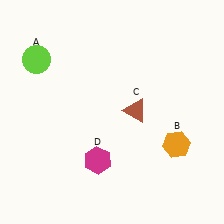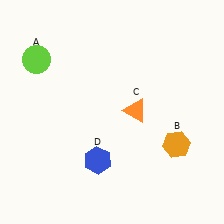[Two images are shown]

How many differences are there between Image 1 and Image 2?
There are 2 differences between the two images.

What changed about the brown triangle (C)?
In Image 1, C is brown. In Image 2, it changed to orange.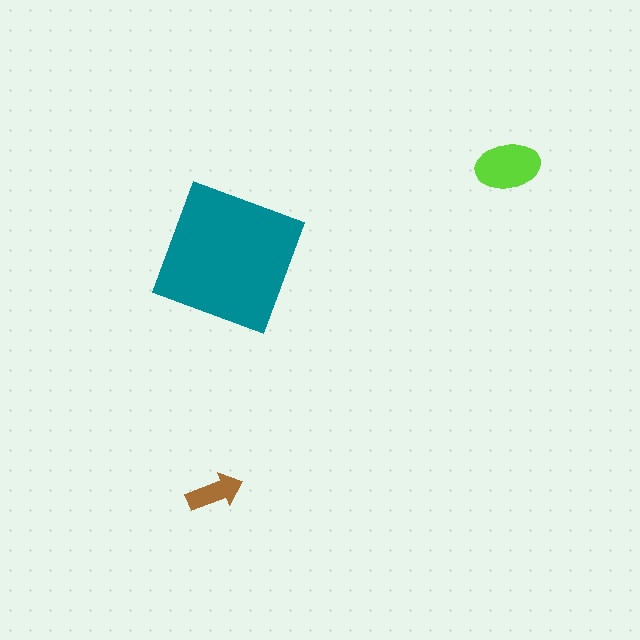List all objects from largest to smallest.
The teal square, the lime ellipse, the brown arrow.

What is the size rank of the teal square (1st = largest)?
1st.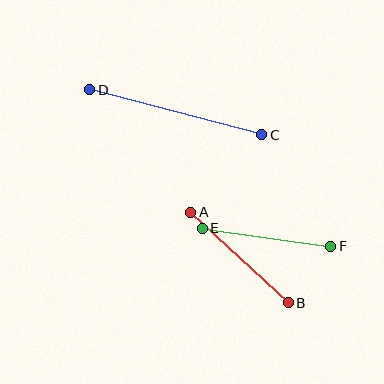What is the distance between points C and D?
The distance is approximately 178 pixels.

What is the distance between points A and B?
The distance is approximately 133 pixels.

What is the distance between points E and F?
The distance is approximately 130 pixels.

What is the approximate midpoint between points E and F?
The midpoint is at approximately (267, 237) pixels.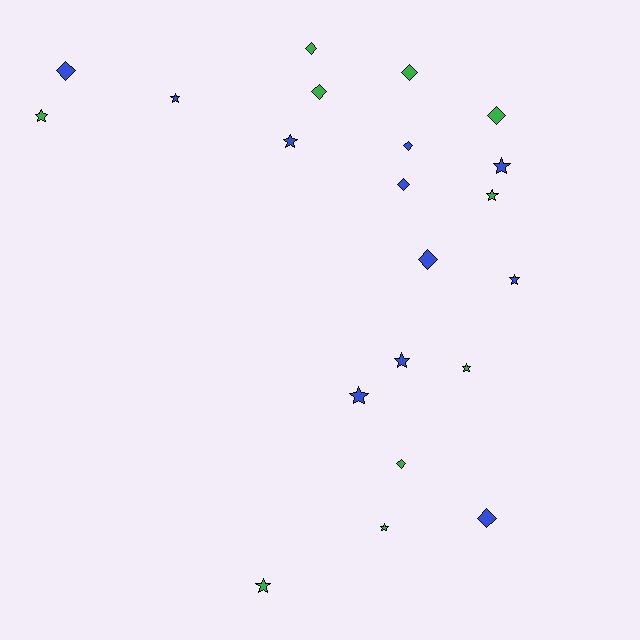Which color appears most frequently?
Blue, with 11 objects.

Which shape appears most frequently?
Star, with 11 objects.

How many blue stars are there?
There are 6 blue stars.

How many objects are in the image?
There are 21 objects.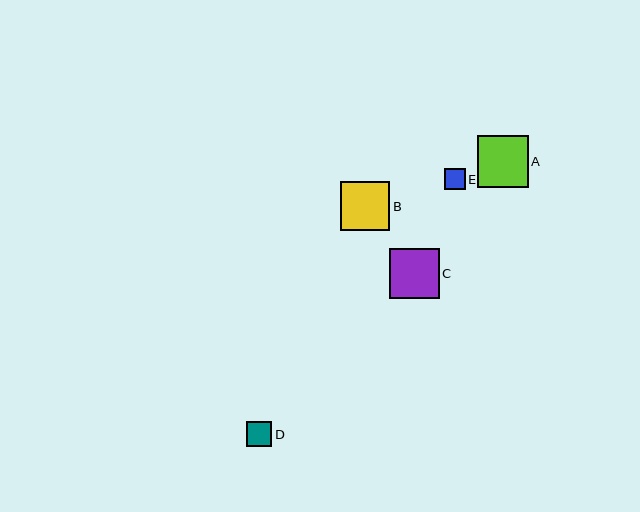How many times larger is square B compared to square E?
Square B is approximately 2.4 times the size of square E.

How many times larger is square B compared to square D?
Square B is approximately 2.0 times the size of square D.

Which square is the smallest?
Square E is the smallest with a size of approximately 21 pixels.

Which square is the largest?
Square A is the largest with a size of approximately 51 pixels.